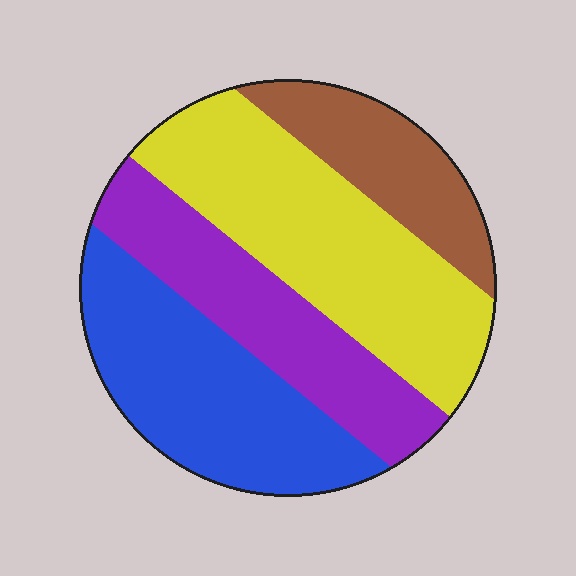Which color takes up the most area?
Yellow, at roughly 35%.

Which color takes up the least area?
Brown, at roughly 15%.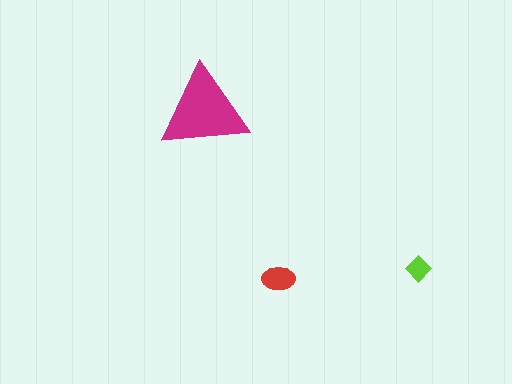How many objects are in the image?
There are 3 objects in the image.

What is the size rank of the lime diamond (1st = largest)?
3rd.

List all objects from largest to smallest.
The magenta triangle, the red ellipse, the lime diamond.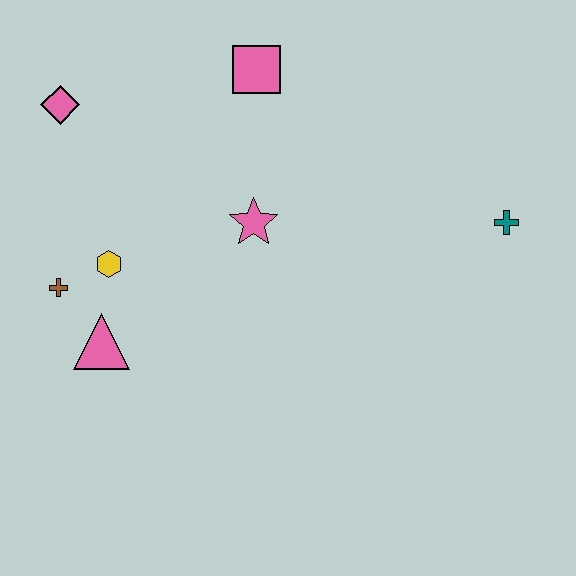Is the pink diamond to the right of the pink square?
No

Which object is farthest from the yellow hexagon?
The teal cross is farthest from the yellow hexagon.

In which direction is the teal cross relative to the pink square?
The teal cross is to the right of the pink square.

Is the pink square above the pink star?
Yes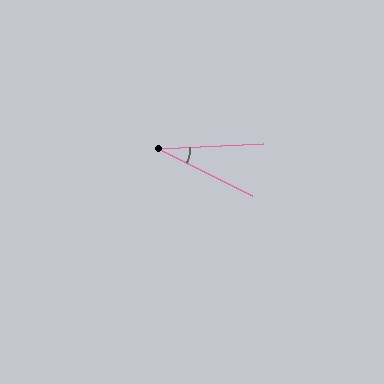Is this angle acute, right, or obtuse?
It is acute.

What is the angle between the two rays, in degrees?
Approximately 29 degrees.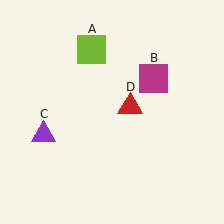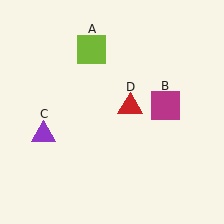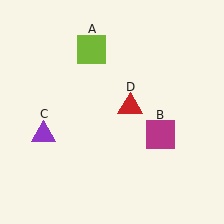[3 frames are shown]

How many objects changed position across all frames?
1 object changed position: magenta square (object B).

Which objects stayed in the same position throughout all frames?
Lime square (object A) and purple triangle (object C) and red triangle (object D) remained stationary.